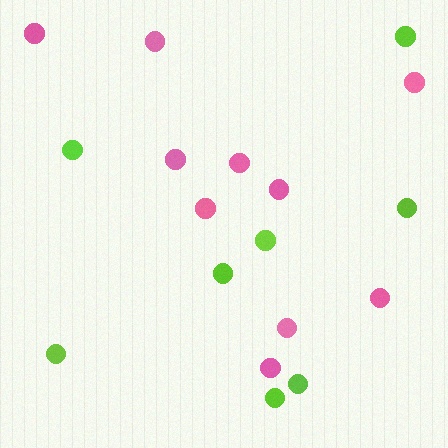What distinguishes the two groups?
There are 2 groups: one group of pink circles (10) and one group of lime circles (8).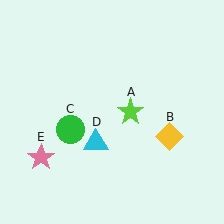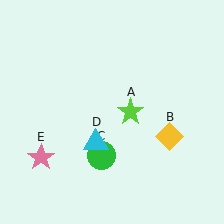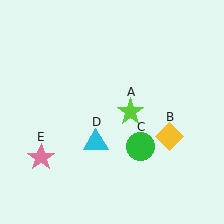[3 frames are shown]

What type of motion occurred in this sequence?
The green circle (object C) rotated counterclockwise around the center of the scene.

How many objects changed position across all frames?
1 object changed position: green circle (object C).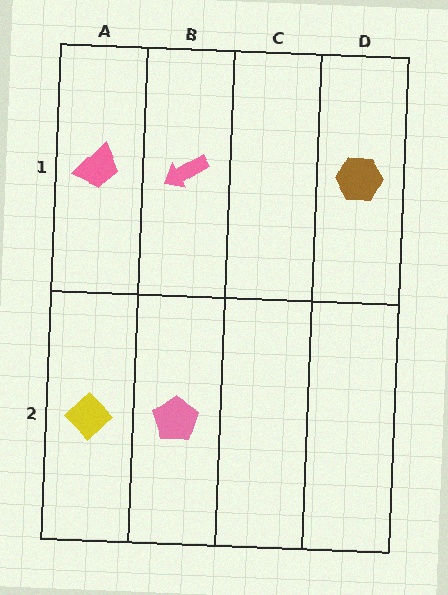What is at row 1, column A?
A pink trapezoid.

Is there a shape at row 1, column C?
No, that cell is empty.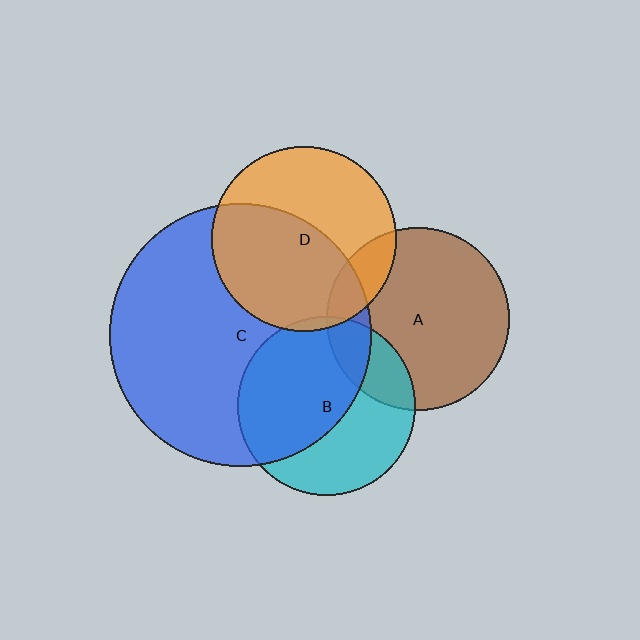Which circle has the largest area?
Circle C (blue).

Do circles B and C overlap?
Yes.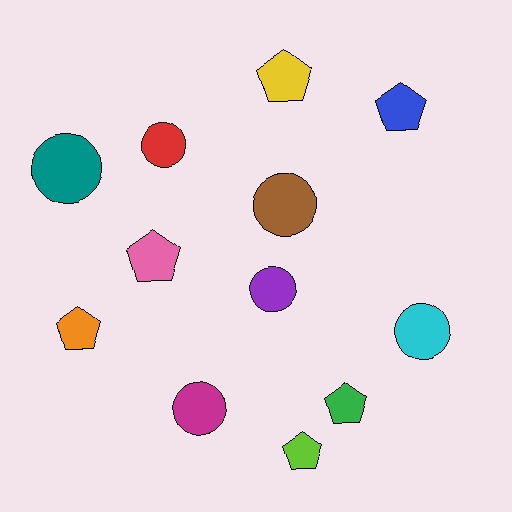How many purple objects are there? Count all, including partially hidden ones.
There is 1 purple object.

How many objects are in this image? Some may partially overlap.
There are 12 objects.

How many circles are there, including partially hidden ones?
There are 6 circles.